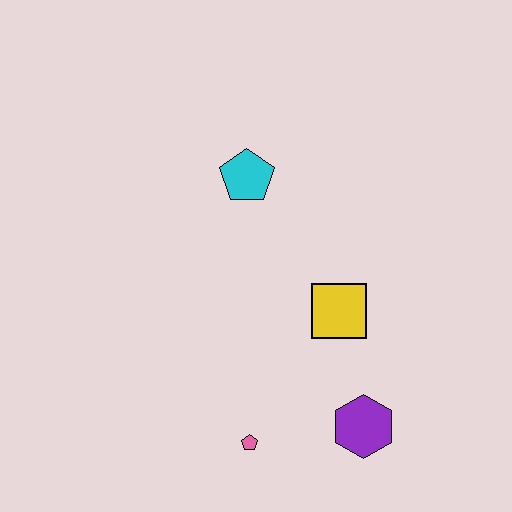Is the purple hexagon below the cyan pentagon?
Yes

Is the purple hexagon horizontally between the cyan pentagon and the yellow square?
No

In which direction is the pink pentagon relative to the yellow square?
The pink pentagon is below the yellow square.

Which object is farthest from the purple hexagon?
The cyan pentagon is farthest from the purple hexagon.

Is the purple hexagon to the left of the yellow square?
No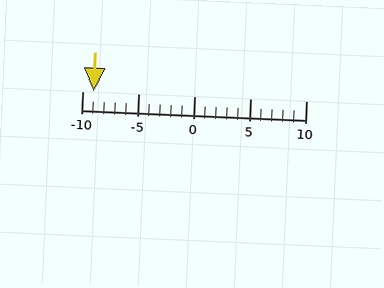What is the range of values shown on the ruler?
The ruler shows values from -10 to 10.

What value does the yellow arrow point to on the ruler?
The yellow arrow points to approximately -9.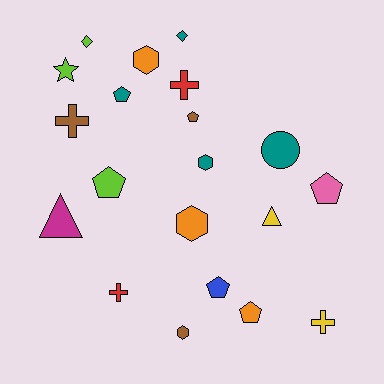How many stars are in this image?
There is 1 star.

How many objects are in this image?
There are 20 objects.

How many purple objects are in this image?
There are no purple objects.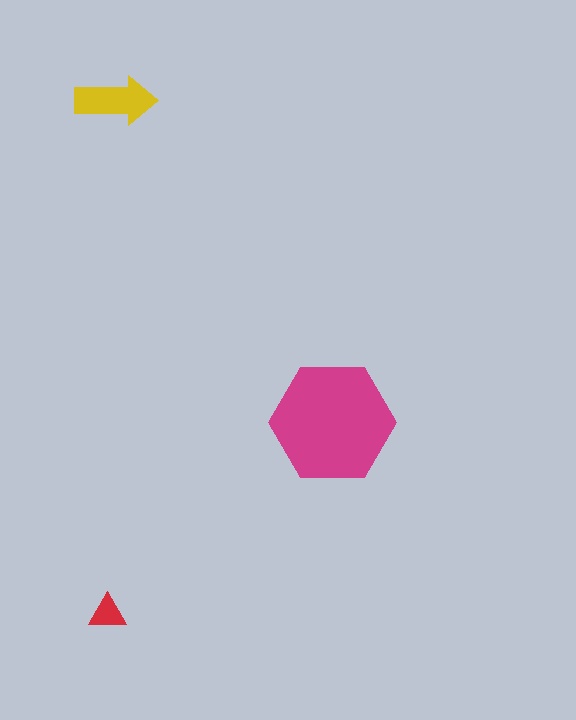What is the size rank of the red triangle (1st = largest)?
3rd.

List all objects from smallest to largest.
The red triangle, the yellow arrow, the magenta hexagon.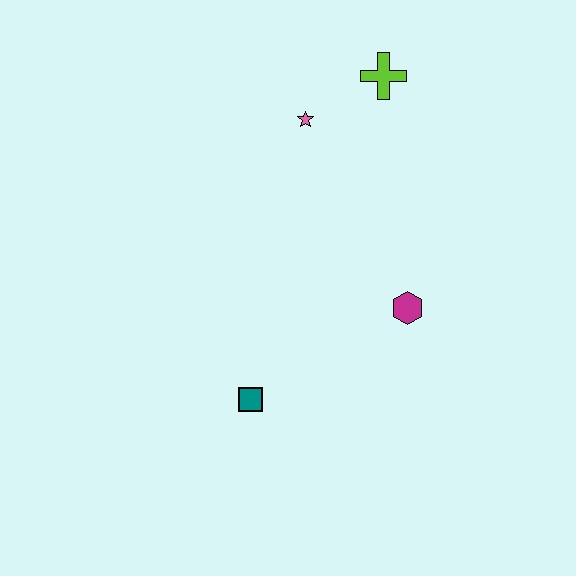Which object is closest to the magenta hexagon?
The teal square is closest to the magenta hexagon.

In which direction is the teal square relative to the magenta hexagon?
The teal square is to the left of the magenta hexagon.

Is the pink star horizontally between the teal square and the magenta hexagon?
Yes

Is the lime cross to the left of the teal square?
No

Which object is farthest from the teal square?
The lime cross is farthest from the teal square.